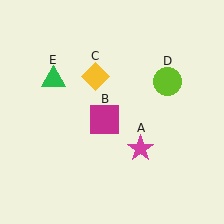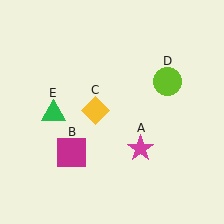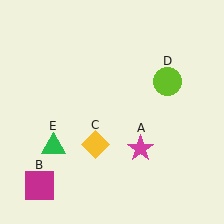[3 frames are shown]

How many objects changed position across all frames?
3 objects changed position: magenta square (object B), yellow diamond (object C), green triangle (object E).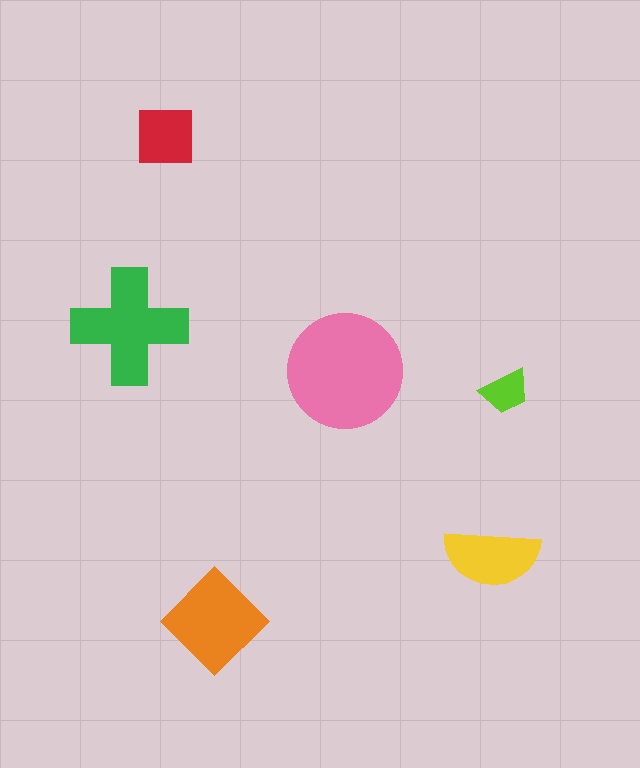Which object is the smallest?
The lime trapezoid.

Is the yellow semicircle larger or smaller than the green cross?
Smaller.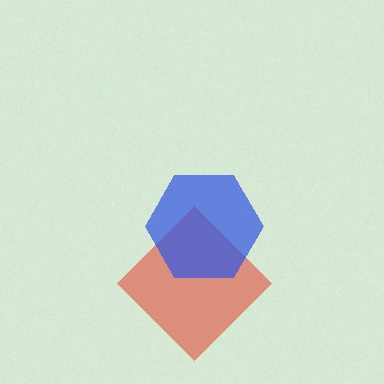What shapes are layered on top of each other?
The layered shapes are: a red diamond, a blue hexagon.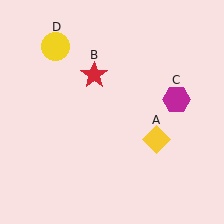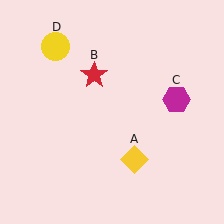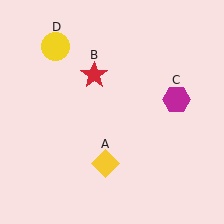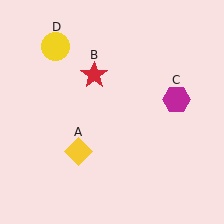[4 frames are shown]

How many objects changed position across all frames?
1 object changed position: yellow diamond (object A).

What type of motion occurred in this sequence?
The yellow diamond (object A) rotated clockwise around the center of the scene.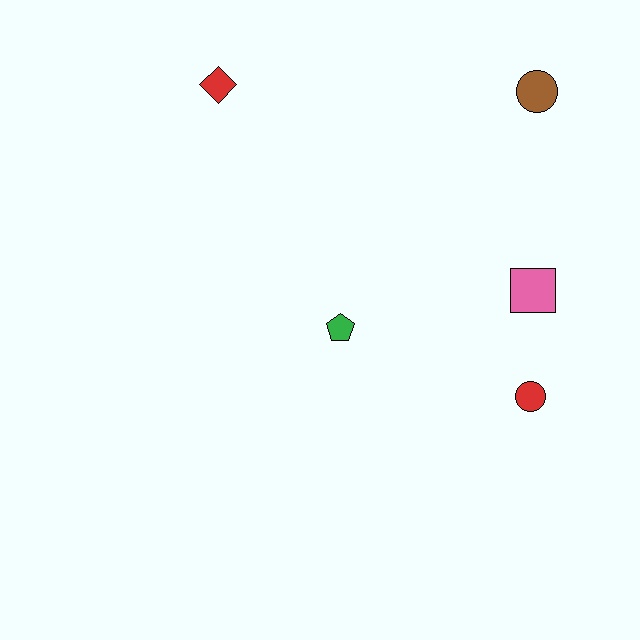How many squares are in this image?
There is 1 square.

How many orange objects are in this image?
There are no orange objects.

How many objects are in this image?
There are 5 objects.